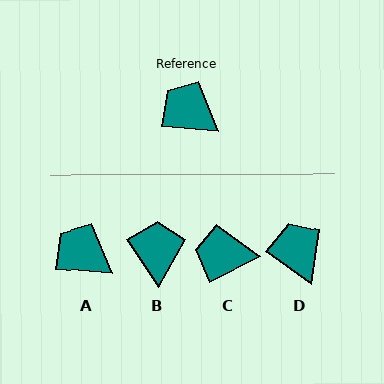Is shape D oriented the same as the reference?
No, it is off by about 30 degrees.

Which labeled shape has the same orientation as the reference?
A.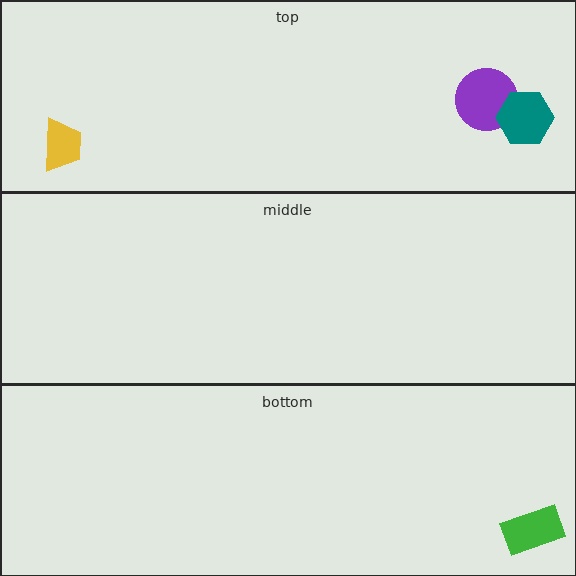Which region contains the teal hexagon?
The top region.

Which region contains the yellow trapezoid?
The top region.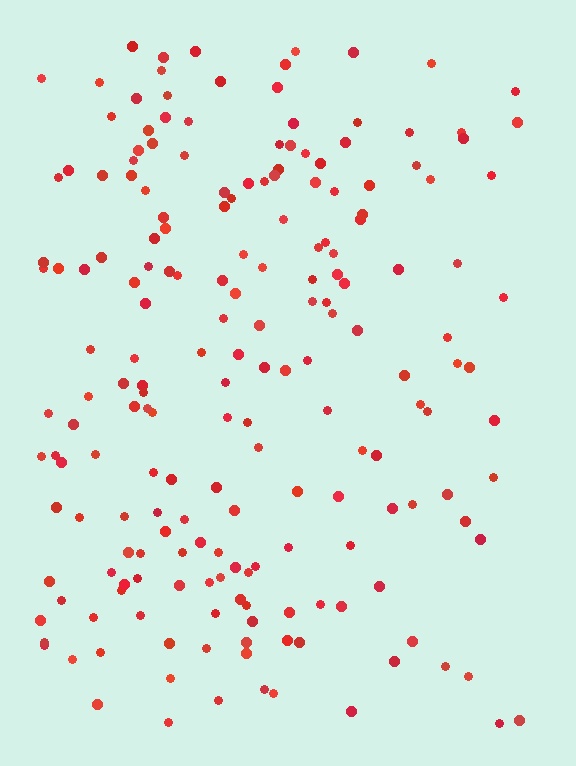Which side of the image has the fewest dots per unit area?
The right.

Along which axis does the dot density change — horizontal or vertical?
Horizontal.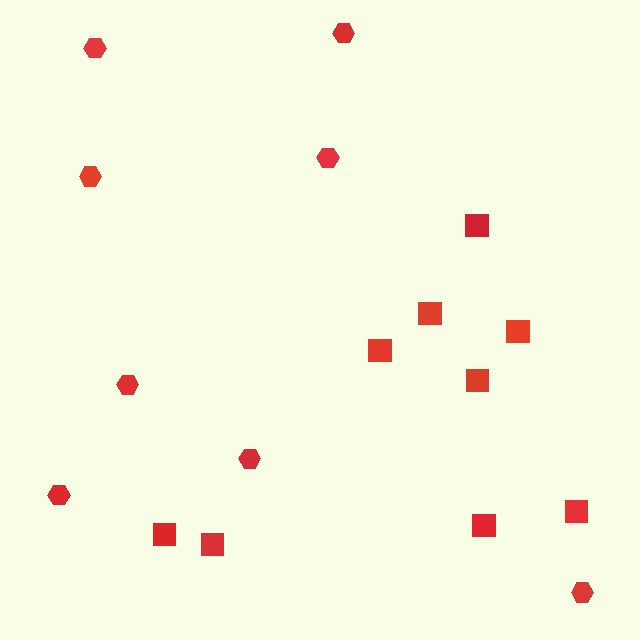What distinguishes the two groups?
There are 2 groups: one group of hexagons (8) and one group of squares (9).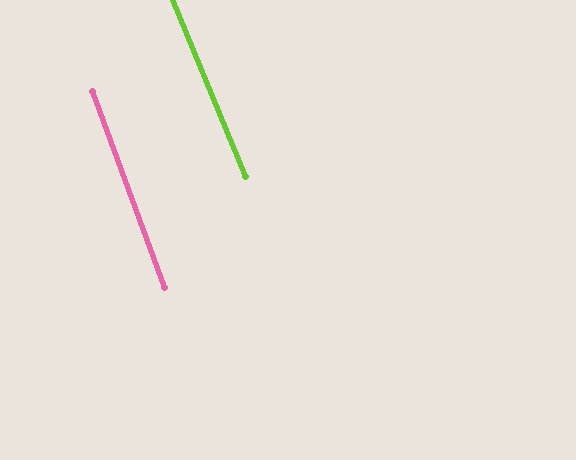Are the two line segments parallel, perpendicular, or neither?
Parallel — their directions differ by only 1.9°.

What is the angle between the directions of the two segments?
Approximately 2 degrees.